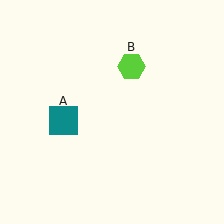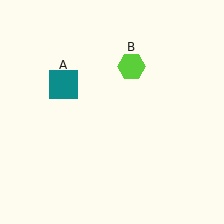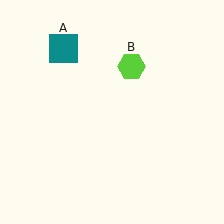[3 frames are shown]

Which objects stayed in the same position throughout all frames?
Lime hexagon (object B) remained stationary.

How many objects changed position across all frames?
1 object changed position: teal square (object A).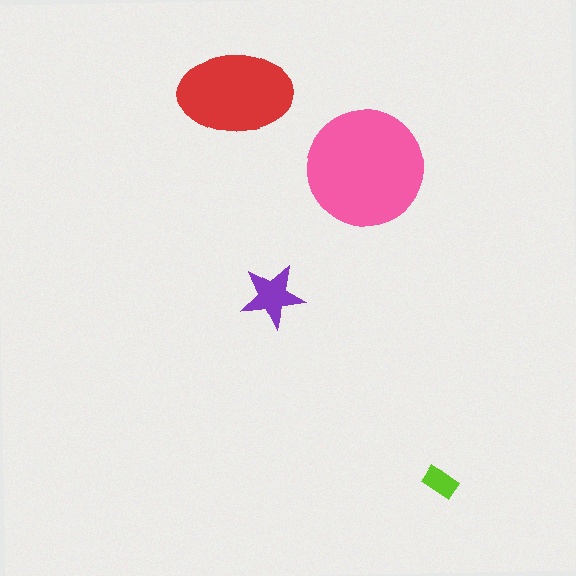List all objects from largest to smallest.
The pink circle, the red ellipse, the purple star, the lime rectangle.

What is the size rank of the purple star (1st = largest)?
3rd.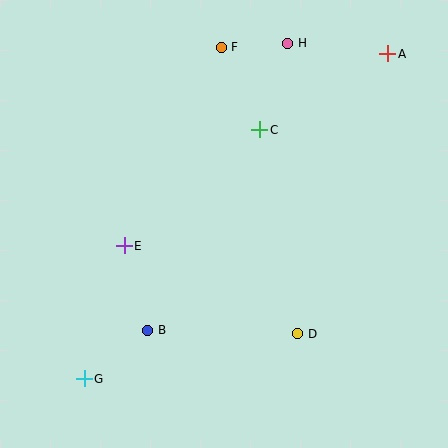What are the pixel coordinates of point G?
Point G is at (84, 379).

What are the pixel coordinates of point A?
Point A is at (388, 54).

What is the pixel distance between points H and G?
The distance between H and G is 393 pixels.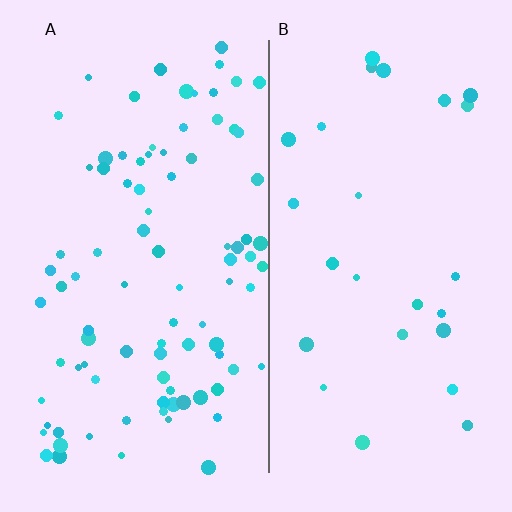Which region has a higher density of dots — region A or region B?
A (the left).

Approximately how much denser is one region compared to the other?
Approximately 3.4× — region A over region B.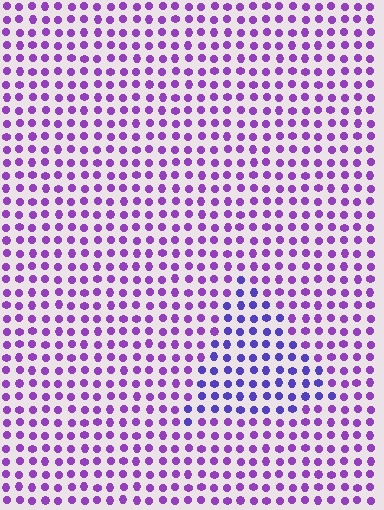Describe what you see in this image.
The image is filled with small purple elements in a uniform arrangement. A triangle-shaped region is visible where the elements are tinted to a slightly different hue, forming a subtle color boundary.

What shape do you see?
I see a triangle.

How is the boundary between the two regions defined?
The boundary is defined purely by a slight shift in hue (about 31 degrees). Spacing, size, and orientation are identical on both sides.